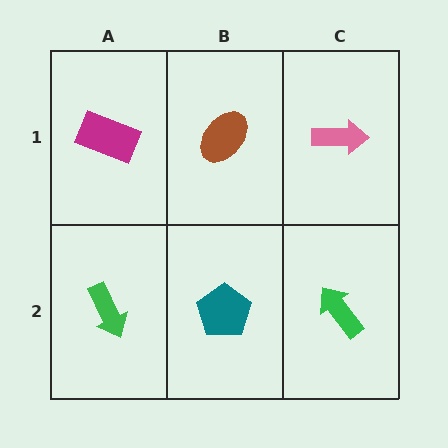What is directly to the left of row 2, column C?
A teal pentagon.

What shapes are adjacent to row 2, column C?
A pink arrow (row 1, column C), a teal pentagon (row 2, column B).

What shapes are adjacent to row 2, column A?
A magenta rectangle (row 1, column A), a teal pentagon (row 2, column B).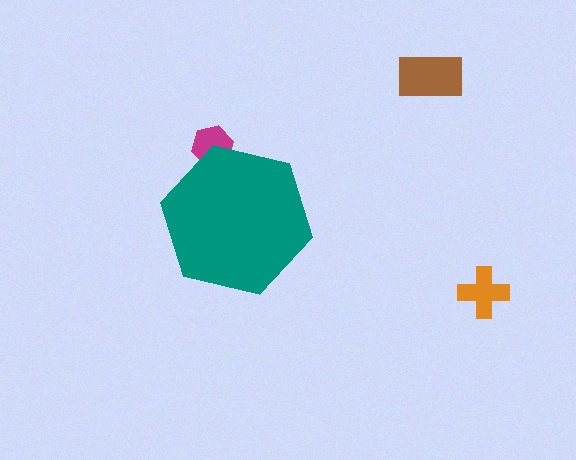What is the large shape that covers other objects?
A teal hexagon.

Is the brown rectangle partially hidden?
No, the brown rectangle is fully visible.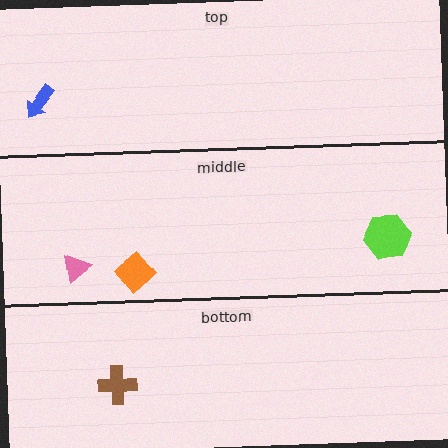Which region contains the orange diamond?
The middle region.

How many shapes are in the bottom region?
1.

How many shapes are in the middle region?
3.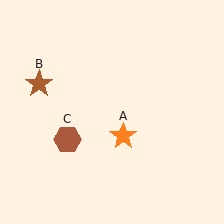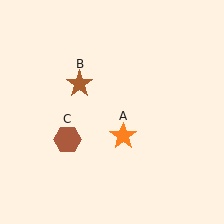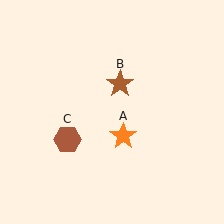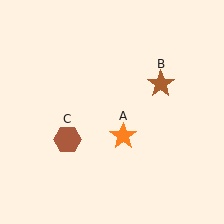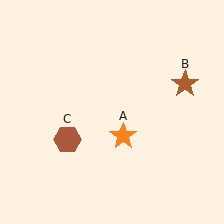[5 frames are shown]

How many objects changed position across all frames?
1 object changed position: brown star (object B).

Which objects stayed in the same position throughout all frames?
Orange star (object A) and brown hexagon (object C) remained stationary.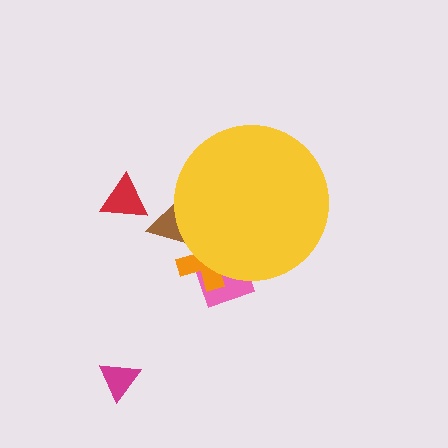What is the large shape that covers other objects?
A yellow circle.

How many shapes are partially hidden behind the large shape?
3 shapes are partially hidden.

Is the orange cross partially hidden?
Yes, the orange cross is partially hidden behind the yellow circle.